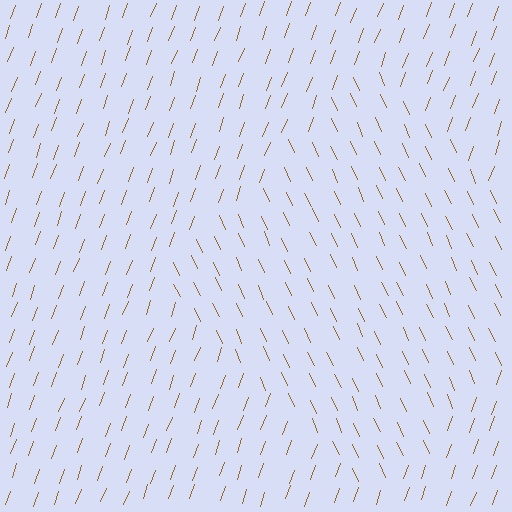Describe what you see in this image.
The image is filled with small brown line segments. A diamond region in the image has lines oriented differently from the surrounding lines, creating a visible texture boundary.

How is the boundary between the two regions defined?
The boundary is defined purely by a change in line orientation (approximately 45 degrees difference). All lines are the same color and thickness.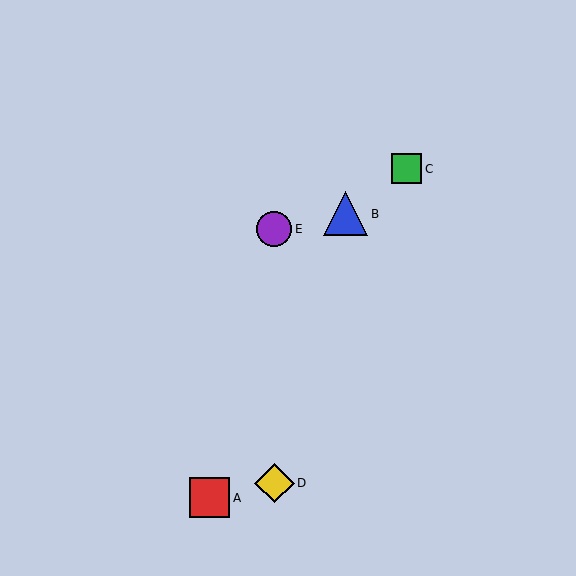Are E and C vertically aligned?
No, E is at x≈274 and C is at x≈407.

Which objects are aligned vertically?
Objects D, E are aligned vertically.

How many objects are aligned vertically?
2 objects (D, E) are aligned vertically.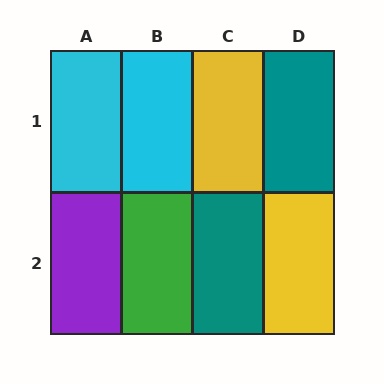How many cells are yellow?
2 cells are yellow.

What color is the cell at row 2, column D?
Yellow.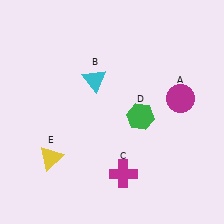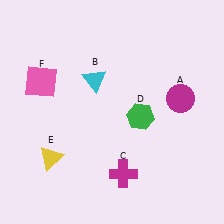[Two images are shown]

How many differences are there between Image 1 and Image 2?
There is 1 difference between the two images.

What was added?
A pink square (F) was added in Image 2.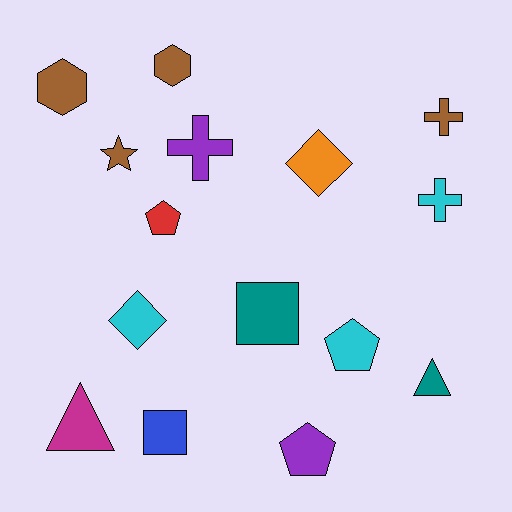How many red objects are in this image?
There is 1 red object.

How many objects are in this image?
There are 15 objects.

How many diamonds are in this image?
There are 2 diamonds.